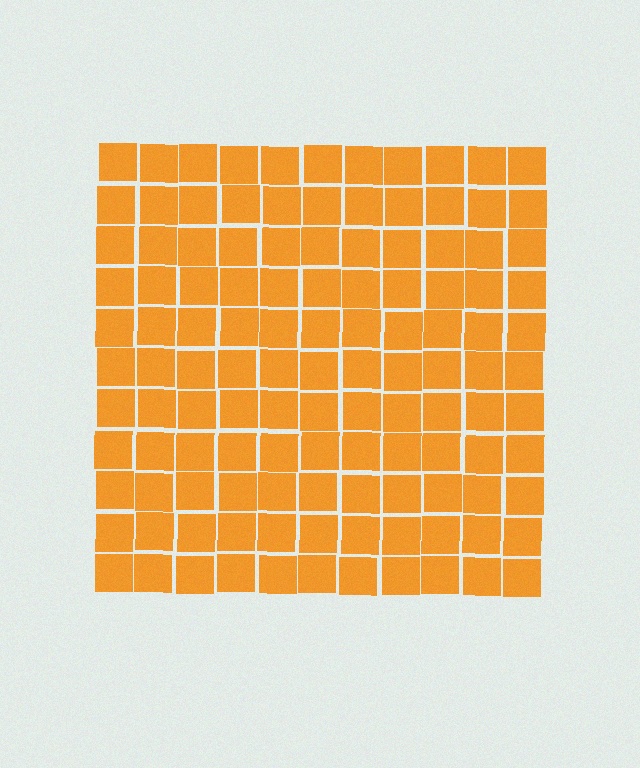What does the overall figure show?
The overall figure shows a square.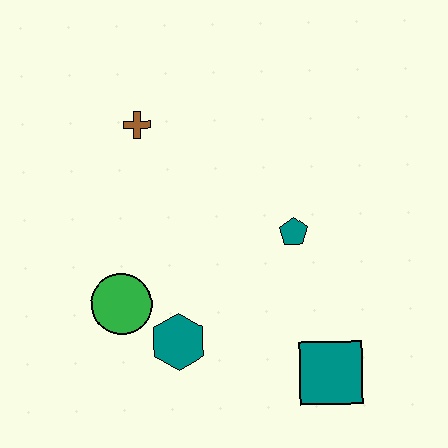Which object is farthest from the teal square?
The brown cross is farthest from the teal square.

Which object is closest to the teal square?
The teal pentagon is closest to the teal square.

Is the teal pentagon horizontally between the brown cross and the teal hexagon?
No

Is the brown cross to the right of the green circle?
Yes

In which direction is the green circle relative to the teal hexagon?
The green circle is to the left of the teal hexagon.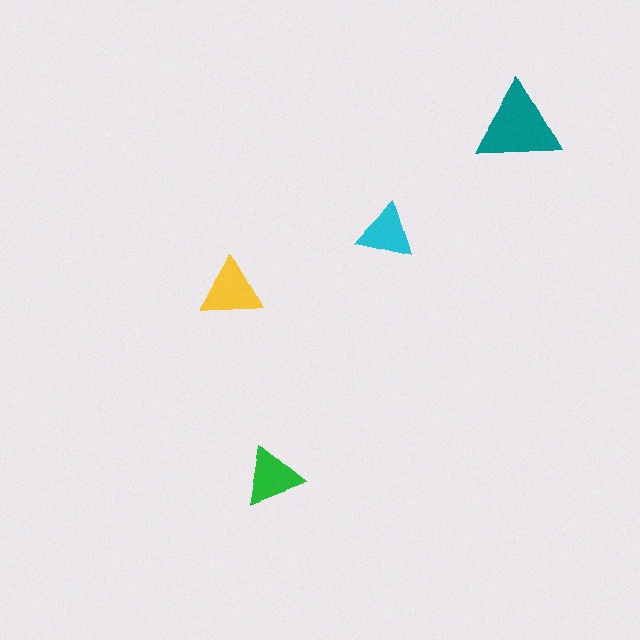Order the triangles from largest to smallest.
the teal one, the yellow one, the green one, the cyan one.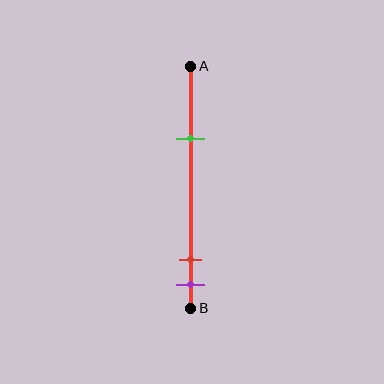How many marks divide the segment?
There are 3 marks dividing the segment.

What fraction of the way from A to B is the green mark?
The green mark is approximately 30% (0.3) of the way from A to B.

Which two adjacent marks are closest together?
The red and purple marks are the closest adjacent pair.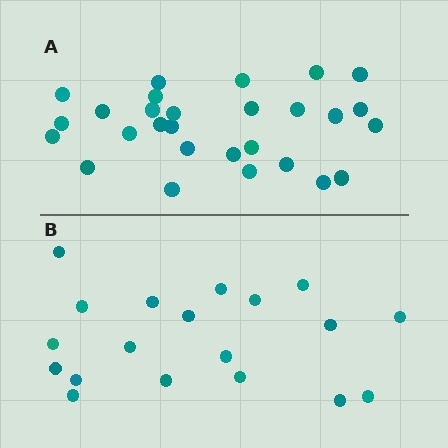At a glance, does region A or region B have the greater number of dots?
Region A (the top region) has more dots.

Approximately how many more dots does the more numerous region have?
Region A has roughly 8 or so more dots than region B.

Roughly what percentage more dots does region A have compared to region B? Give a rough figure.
About 45% more.